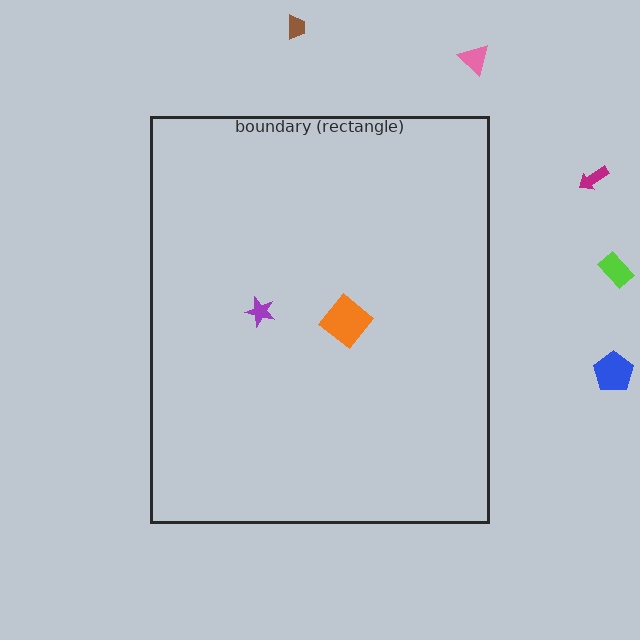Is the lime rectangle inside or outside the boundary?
Outside.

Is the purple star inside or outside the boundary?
Inside.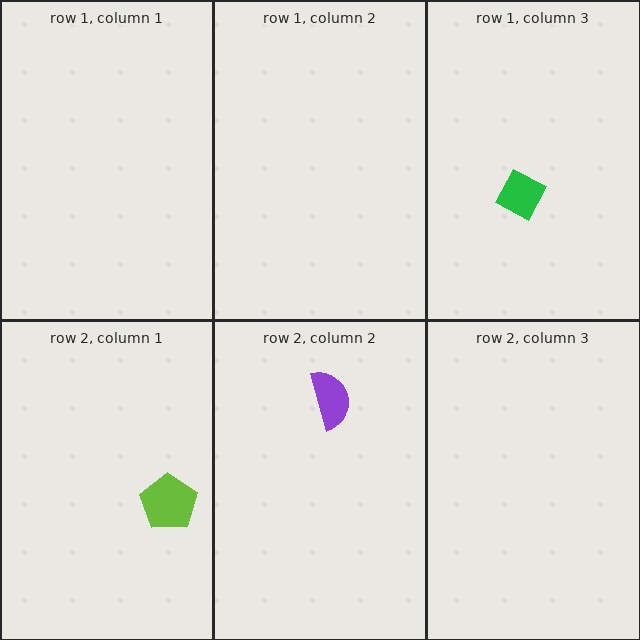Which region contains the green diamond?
The row 1, column 3 region.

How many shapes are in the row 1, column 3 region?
1.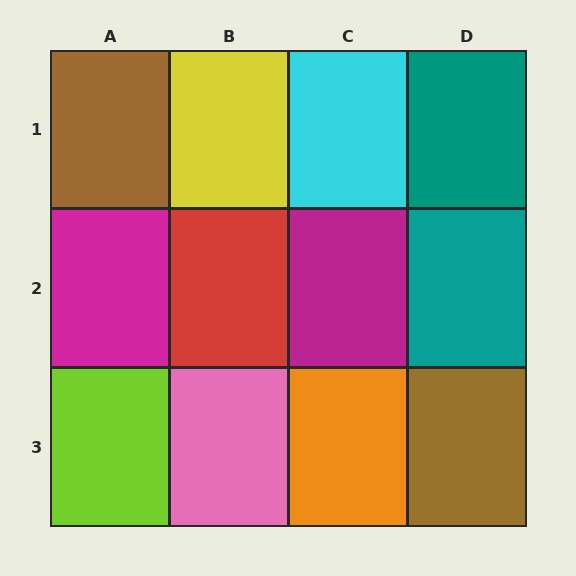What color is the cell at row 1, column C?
Cyan.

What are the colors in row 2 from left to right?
Magenta, red, magenta, teal.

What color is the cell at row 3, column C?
Orange.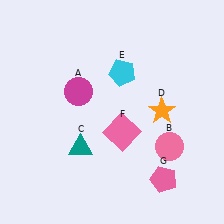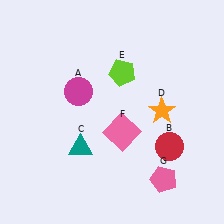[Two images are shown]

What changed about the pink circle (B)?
In Image 1, B is pink. In Image 2, it changed to red.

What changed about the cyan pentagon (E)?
In Image 1, E is cyan. In Image 2, it changed to lime.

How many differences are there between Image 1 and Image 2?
There are 2 differences between the two images.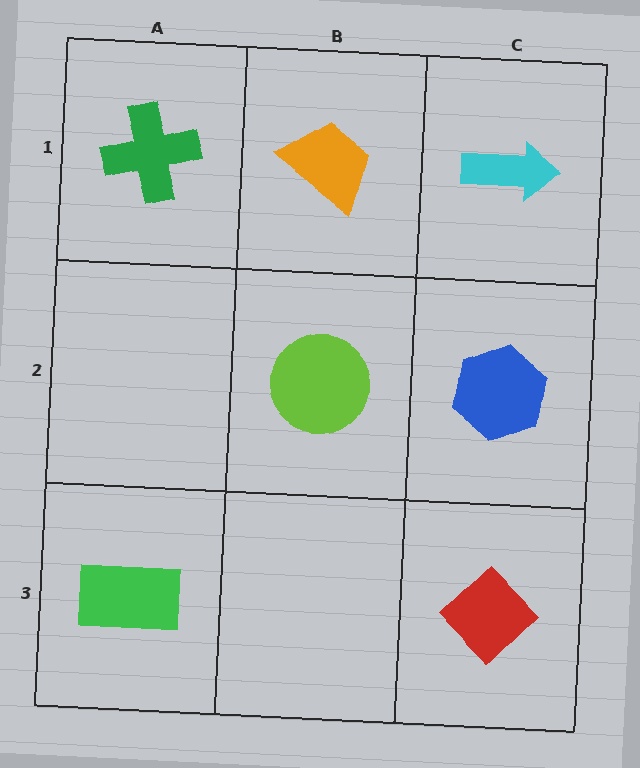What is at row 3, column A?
A green rectangle.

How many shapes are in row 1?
3 shapes.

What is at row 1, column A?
A green cross.